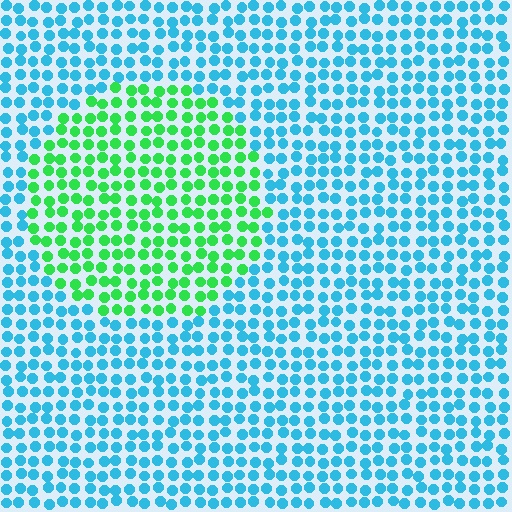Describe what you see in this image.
The image is filled with small cyan elements in a uniform arrangement. A circle-shaped region is visible where the elements are tinted to a slightly different hue, forming a subtle color boundary.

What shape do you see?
I see a circle.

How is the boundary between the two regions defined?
The boundary is defined purely by a slight shift in hue (about 63 degrees). Spacing, size, and orientation are identical on both sides.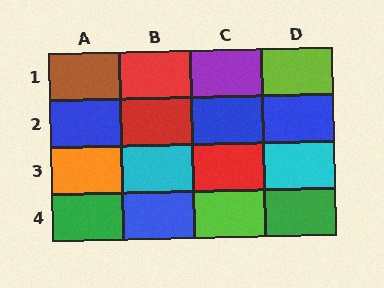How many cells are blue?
4 cells are blue.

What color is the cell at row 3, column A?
Orange.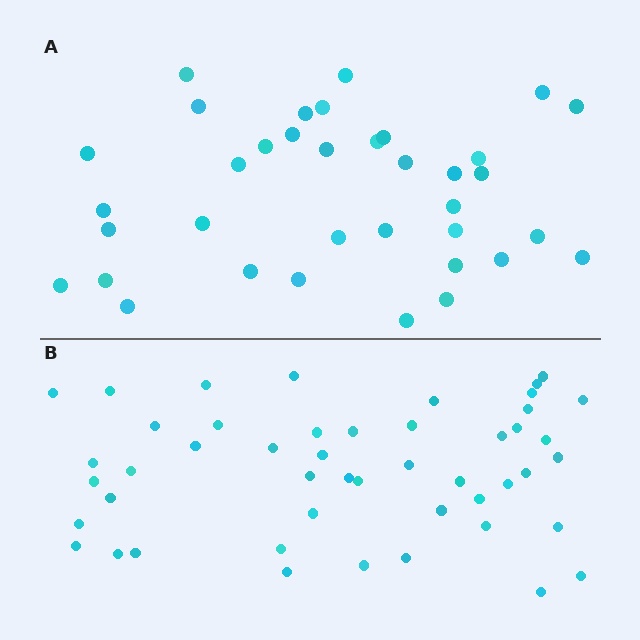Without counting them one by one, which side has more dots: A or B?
Region B (the bottom region) has more dots.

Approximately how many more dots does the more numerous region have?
Region B has roughly 12 or so more dots than region A.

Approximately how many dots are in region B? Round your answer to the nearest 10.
About 50 dots. (The exact count is 48, which rounds to 50.)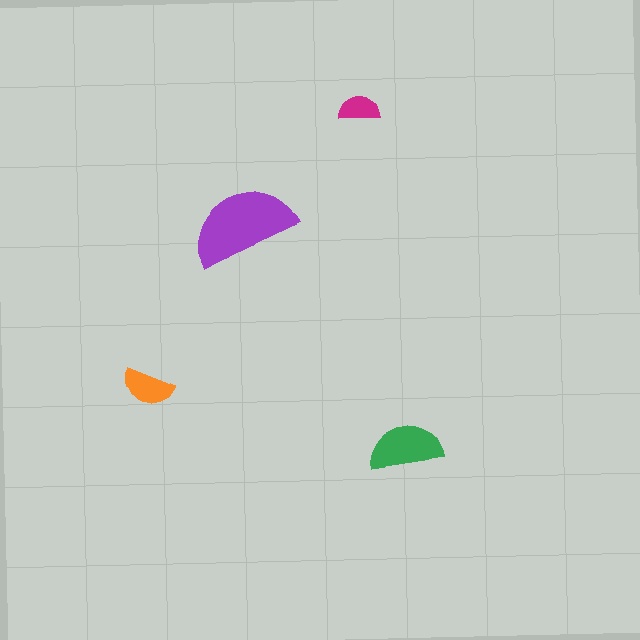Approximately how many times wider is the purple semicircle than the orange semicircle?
About 2 times wider.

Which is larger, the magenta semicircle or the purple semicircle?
The purple one.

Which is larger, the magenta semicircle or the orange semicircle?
The orange one.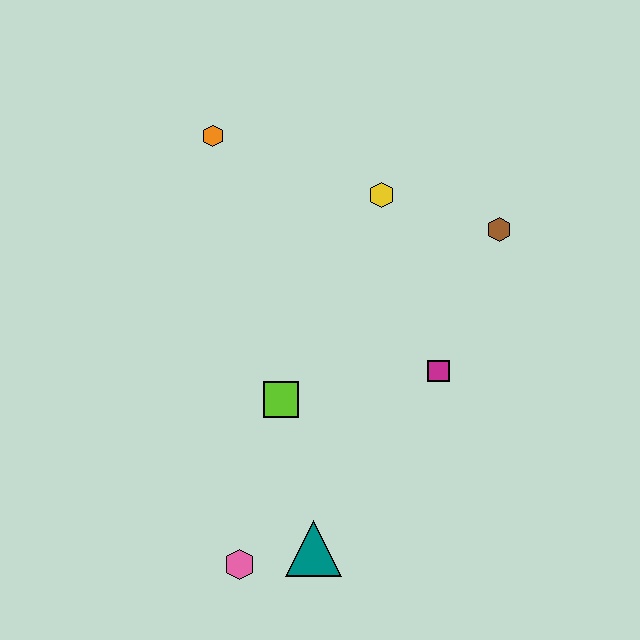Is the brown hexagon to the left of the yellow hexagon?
No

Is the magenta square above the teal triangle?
Yes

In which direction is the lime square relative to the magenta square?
The lime square is to the left of the magenta square.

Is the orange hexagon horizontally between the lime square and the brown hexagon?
No